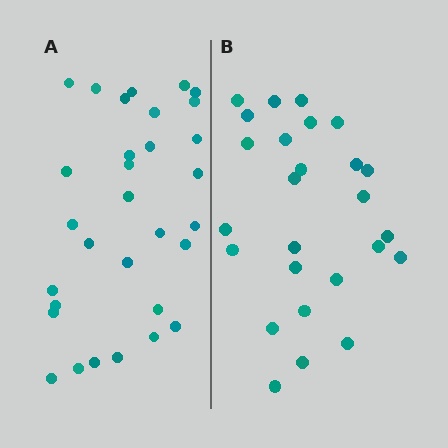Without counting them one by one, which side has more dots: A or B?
Region A (the left region) has more dots.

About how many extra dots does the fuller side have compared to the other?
Region A has about 5 more dots than region B.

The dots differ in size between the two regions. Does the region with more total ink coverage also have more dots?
No. Region B has more total ink coverage because its dots are larger, but region A actually contains more individual dots. Total area can be misleading — the number of items is what matters here.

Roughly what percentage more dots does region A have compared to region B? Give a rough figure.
About 20% more.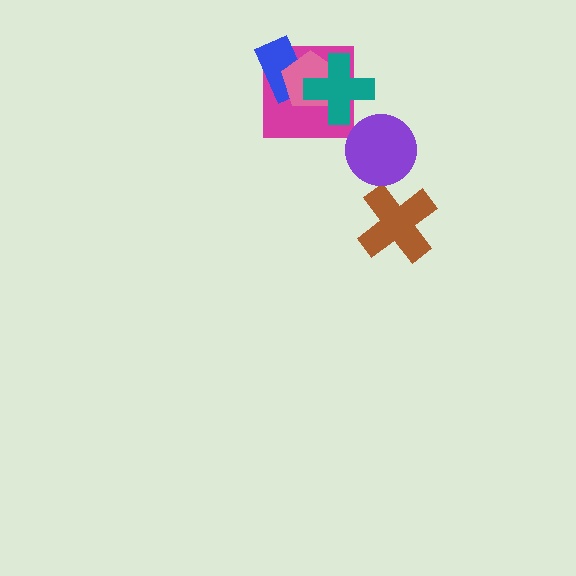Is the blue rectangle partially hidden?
Yes, it is partially covered by another shape.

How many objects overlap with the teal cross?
2 objects overlap with the teal cross.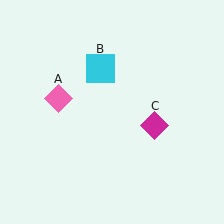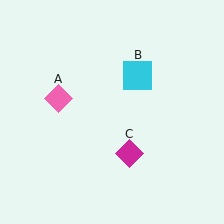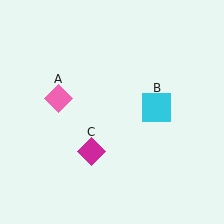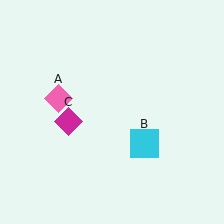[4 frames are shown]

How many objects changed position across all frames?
2 objects changed position: cyan square (object B), magenta diamond (object C).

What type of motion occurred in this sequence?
The cyan square (object B), magenta diamond (object C) rotated clockwise around the center of the scene.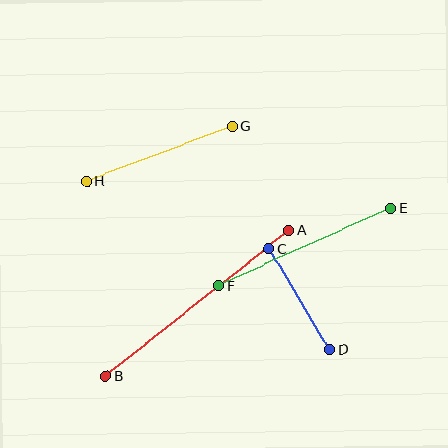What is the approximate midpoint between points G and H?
The midpoint is at approximately (159, 154) pixels.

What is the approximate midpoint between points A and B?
The midpoint is at approximately (197, 303) pixels.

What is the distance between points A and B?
The distance is approximately 234 pixels.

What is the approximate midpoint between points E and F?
The midpoint is at approximately (305, 247) pixels.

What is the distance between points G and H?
The distance is approximately 156 pixels.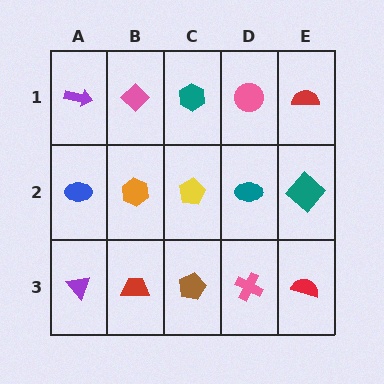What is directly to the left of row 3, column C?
A red trapezoid.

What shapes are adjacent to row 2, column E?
A red semicircle (row 1, column E), a red semicircle (row 3, column E), a teal ellipse (row 2, column D).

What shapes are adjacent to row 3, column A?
A blue ellipse (row 2, column A), a red trapezoid (row 3, column B).